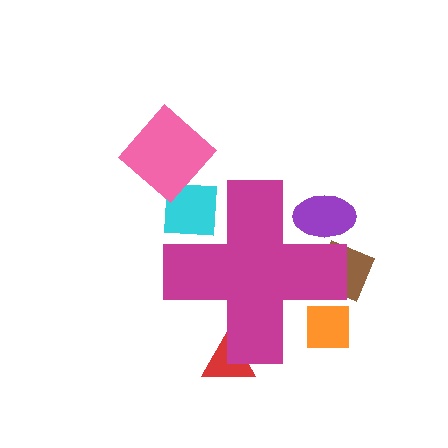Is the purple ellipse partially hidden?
Yes, the purple ellipse is partially hidden behind the magenta cross.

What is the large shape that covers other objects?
A magenta cross.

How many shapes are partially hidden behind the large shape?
5 shapes are partially hidden.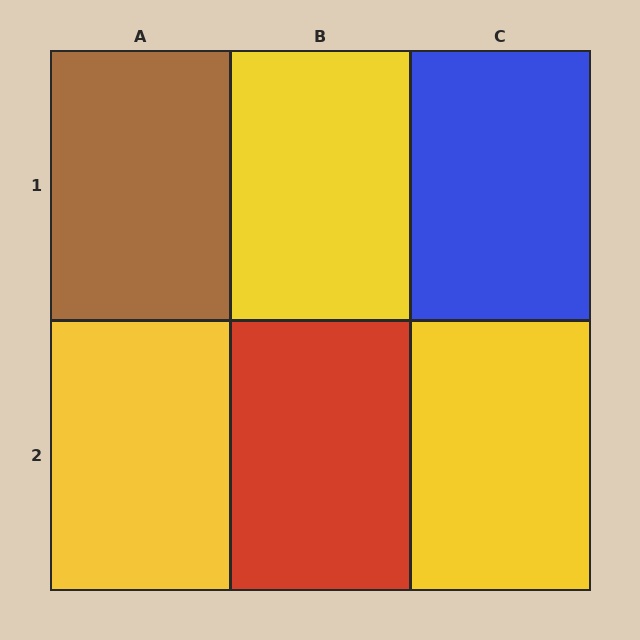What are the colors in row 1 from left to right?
Brown, yellow, blue.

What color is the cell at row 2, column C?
Yellow.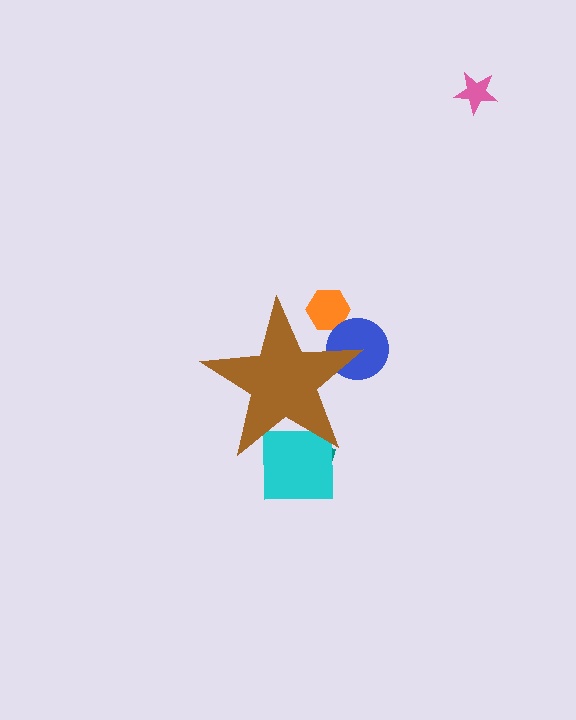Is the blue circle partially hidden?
Yes, the blue circle is partially hidden behind the brown star.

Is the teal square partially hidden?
Yes, the teal square is partially hidden behind the brown star.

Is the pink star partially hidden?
No, the pink star is fully visible.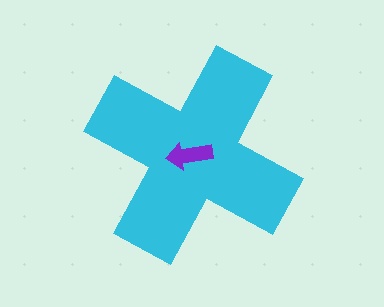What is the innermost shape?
The purple arrow.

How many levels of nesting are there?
2.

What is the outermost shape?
The cyan cross.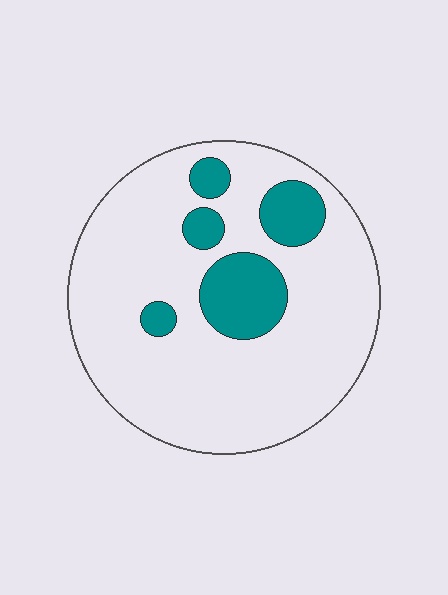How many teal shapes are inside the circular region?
5.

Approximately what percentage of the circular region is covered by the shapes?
Approximately 15%.